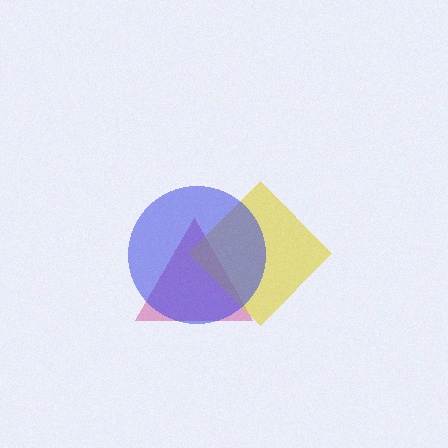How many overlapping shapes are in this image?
There are 3 overlapping shapes in the image.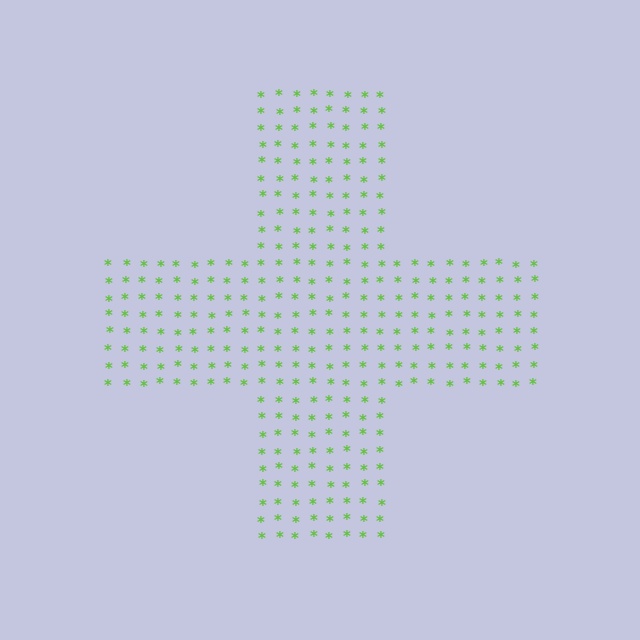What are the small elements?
The small elements are asterisks.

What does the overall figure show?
The overall figure shows a cross.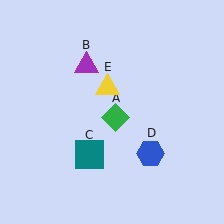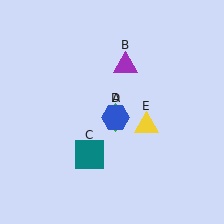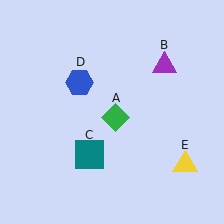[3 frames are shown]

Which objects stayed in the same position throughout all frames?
Green diamond (object A) and teal square (object C) remained stationary.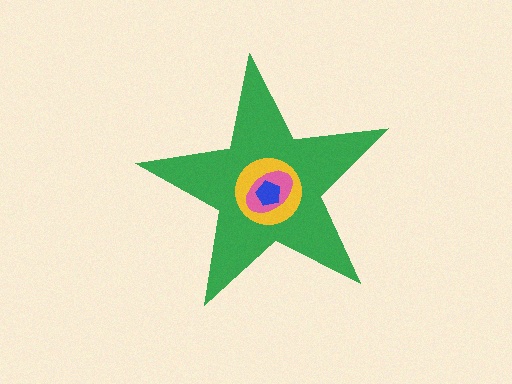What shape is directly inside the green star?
The yellow circle.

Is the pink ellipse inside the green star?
Yes.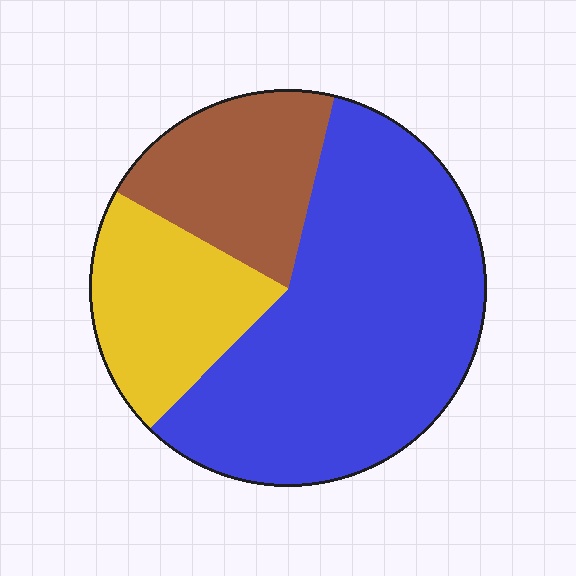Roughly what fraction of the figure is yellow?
Yellow takes up about one fifth (1/5) of the figure.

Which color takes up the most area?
Blue, at roughly 60%.